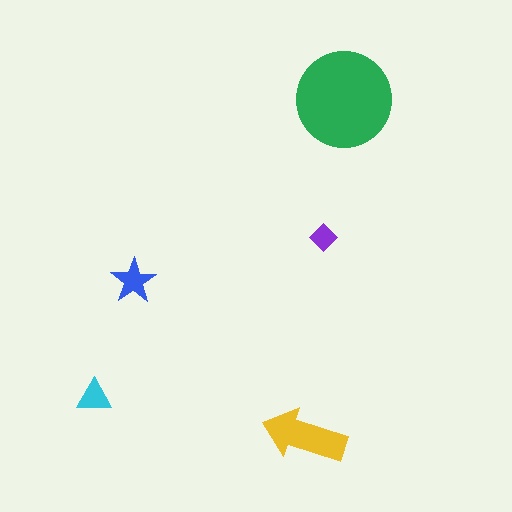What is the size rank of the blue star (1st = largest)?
3rd.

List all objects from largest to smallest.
The green circle, the yellow arrow, the blue star, the cyan triangle, the purple diamond.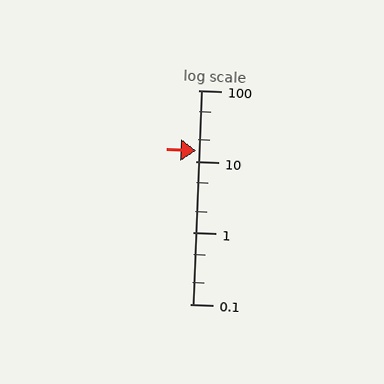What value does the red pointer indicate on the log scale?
The pointer indicates approximately 14.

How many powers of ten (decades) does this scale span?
The scale spans 3 decades, from 0.1 to 100.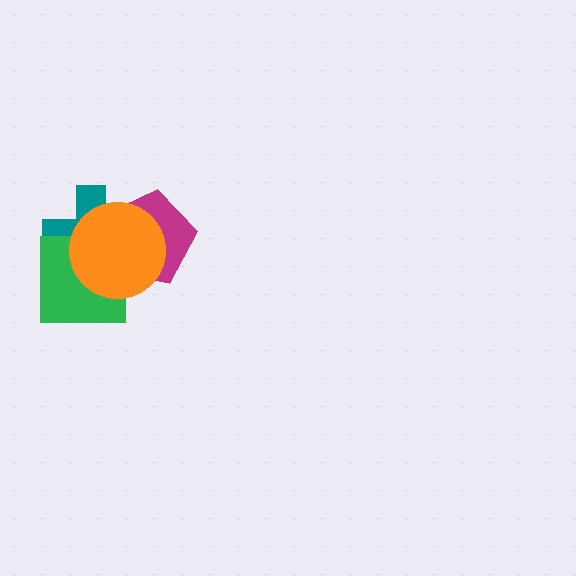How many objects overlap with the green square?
3 objects overlap with the green square.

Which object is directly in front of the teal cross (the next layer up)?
The green square is directly in front of the teal cross.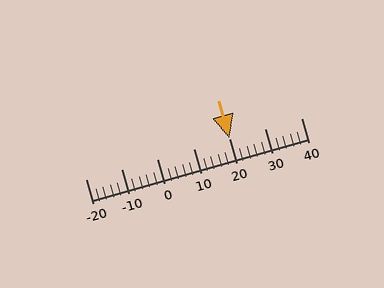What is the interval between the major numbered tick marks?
The major tick marks are spaced 10 units apart.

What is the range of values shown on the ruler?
The ruler shows values from -20 to 40.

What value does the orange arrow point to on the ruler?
The orange arrow points to approximately 20.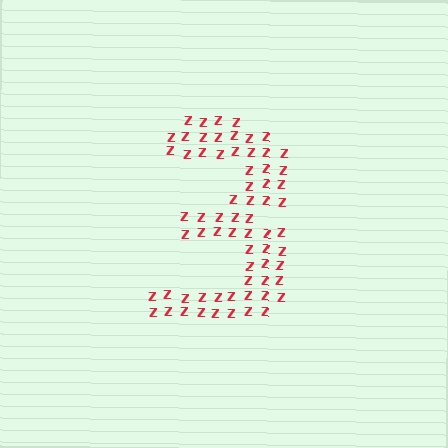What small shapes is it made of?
It is made of small letter Z's.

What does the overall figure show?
The overall figure shows the digit 3.